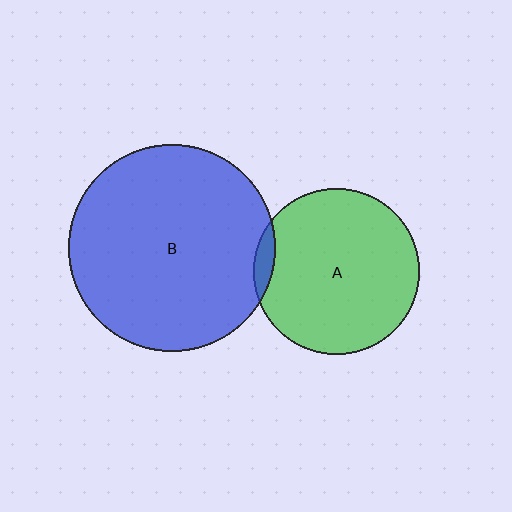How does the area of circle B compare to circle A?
Approximately 1.6 times.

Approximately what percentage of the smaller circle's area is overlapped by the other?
Approximately 5%.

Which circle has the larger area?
Circle B (blue).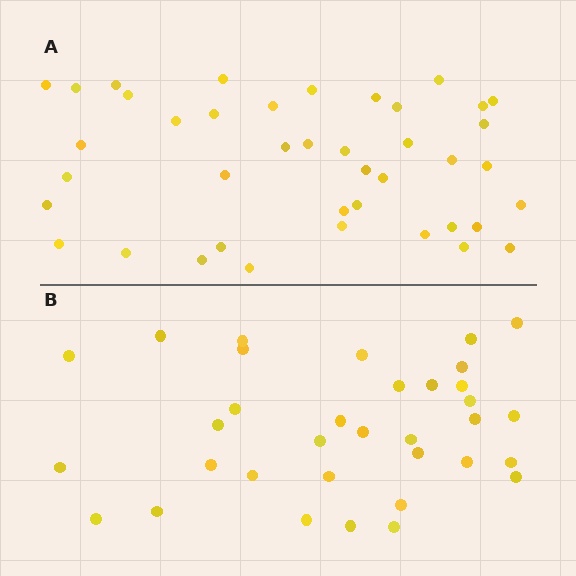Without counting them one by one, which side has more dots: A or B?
Region A (the top region) has more dots.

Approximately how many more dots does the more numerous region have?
Region A has roughly 8 or so more dots than region B.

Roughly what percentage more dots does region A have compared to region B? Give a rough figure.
About 20% more.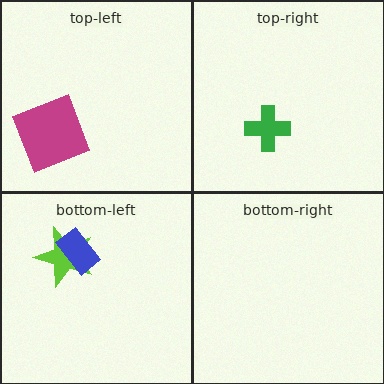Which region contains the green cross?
The top-right region.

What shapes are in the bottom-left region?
The lime star, the blue rectangle.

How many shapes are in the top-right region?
1.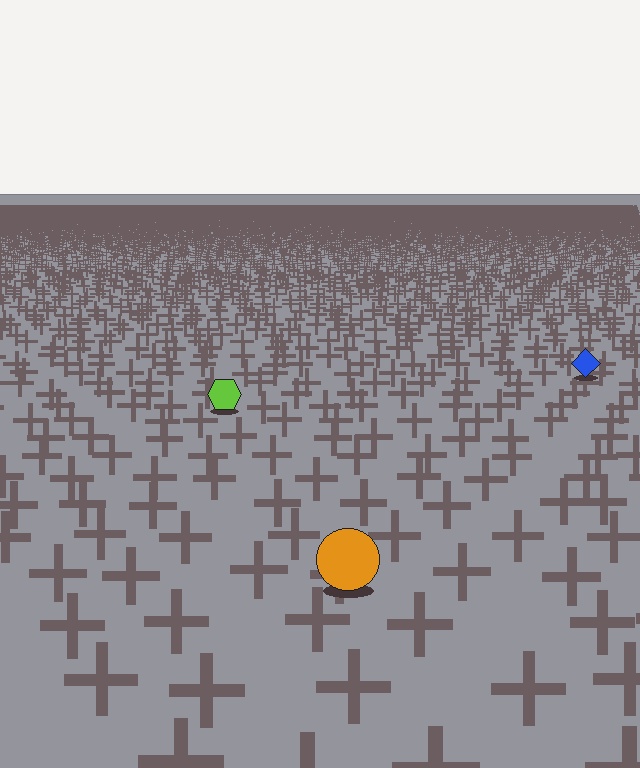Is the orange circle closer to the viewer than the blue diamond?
Yes. The orange circle is closer — you can tell from the texture gradient: the ground texture is coarser near it.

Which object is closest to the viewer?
The orange circle is closest. The texture marks near it are larger and more spread out.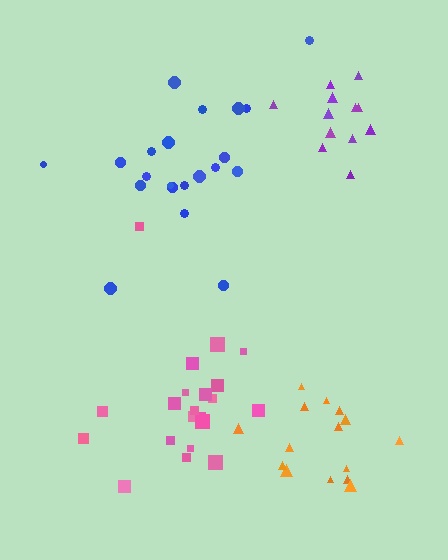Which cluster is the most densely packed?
Purple.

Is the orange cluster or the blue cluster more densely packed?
Orange.